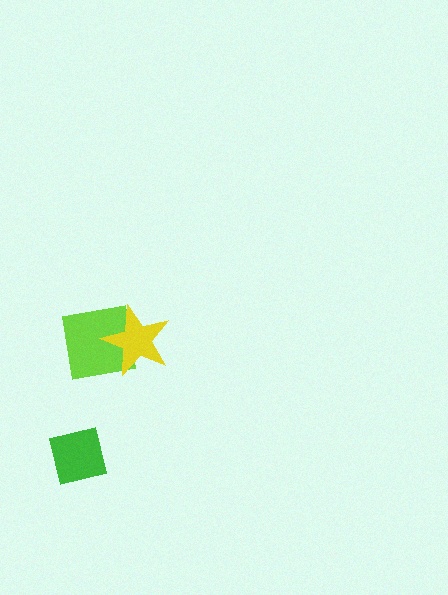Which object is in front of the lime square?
The yellow star is in front of the lime square.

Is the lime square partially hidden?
Yes, it is partially covered by another shape.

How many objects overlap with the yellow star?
1 object overlaps with the yellow star.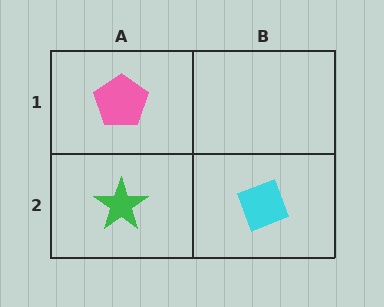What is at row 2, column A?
A green star.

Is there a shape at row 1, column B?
No, that cell is empty.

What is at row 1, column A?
A pink pentagon.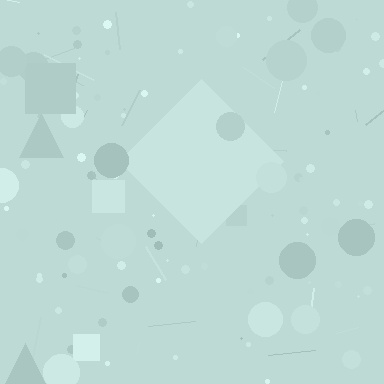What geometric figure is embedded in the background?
A diamond is embedded in the background.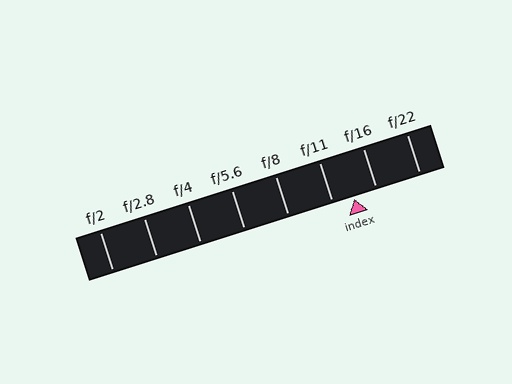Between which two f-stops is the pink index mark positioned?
The index mark is between f/11 and f/16.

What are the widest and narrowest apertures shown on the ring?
The widest aperture shown is f/2 and the narrowest is f/22.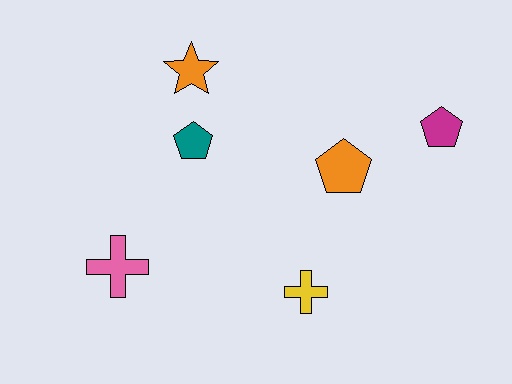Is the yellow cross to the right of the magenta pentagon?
No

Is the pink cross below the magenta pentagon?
Yes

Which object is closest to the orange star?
The teal pentagon is closest to the orange star.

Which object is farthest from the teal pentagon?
The magenta pentagon is farthest from the teal pentagon.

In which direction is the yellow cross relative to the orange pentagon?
The yellow cross is below the orange pentagon.